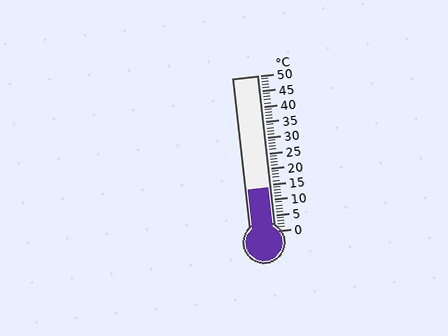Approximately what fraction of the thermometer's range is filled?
The thermometer is filled to approximately 30% of its range.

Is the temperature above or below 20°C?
The temperature is below 20°C.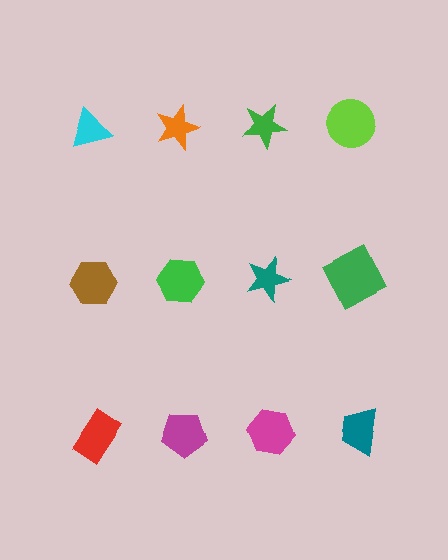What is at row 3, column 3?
A magenta hexagon.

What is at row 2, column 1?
A brown hexagon.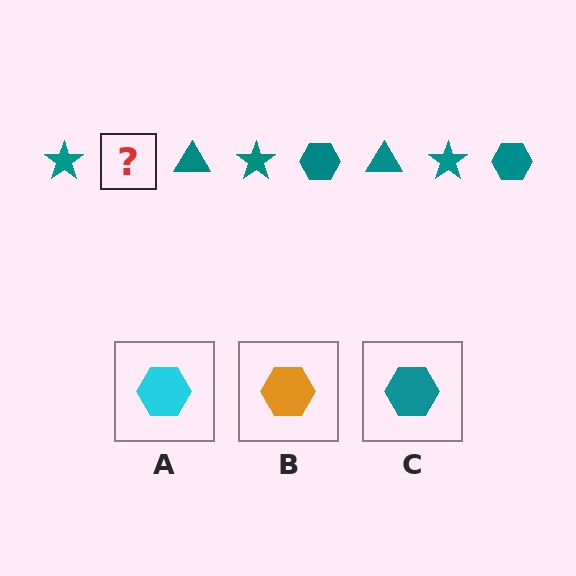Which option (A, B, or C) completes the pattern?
C.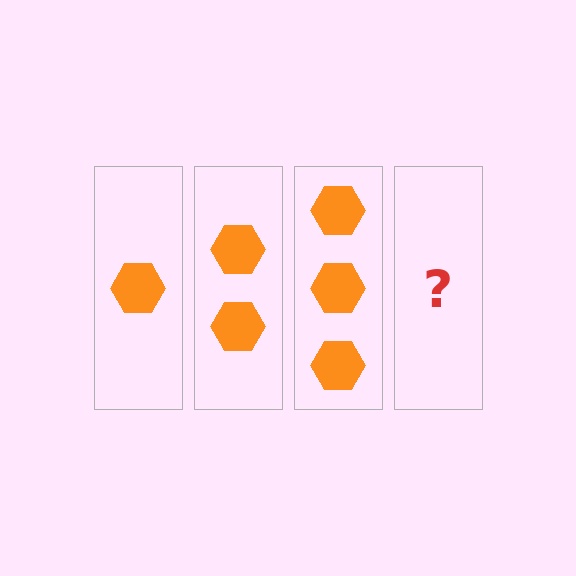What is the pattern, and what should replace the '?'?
The pattern is that each step adds one more hexagon. The '?' should be 4 hexagons.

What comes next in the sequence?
The next element should be 4 hexagons.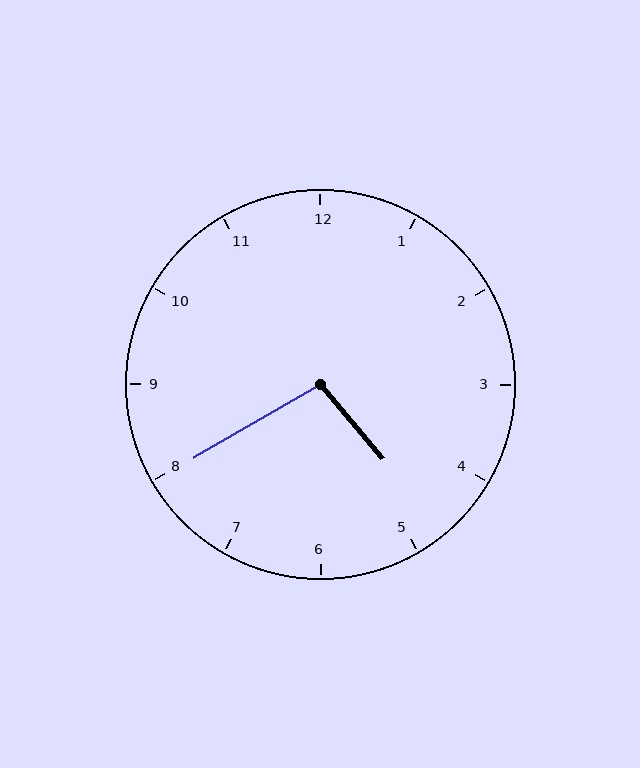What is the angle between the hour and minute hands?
Approximately 100 degrees.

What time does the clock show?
4:40.